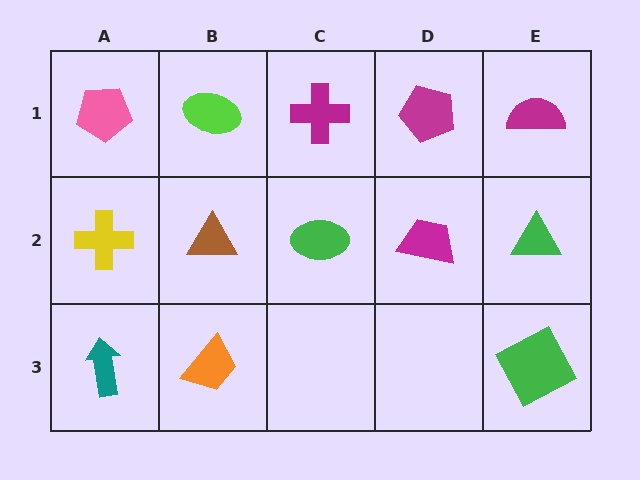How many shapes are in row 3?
3 shapes.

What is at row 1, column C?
A magenta cross.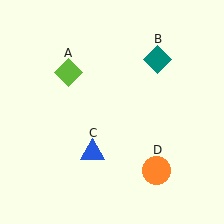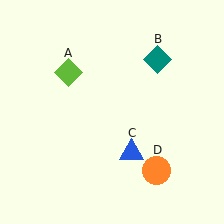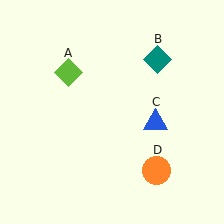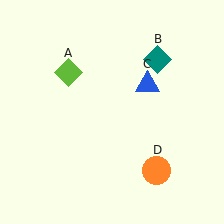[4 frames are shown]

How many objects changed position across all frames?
1 object changed position: blue triangle (object C).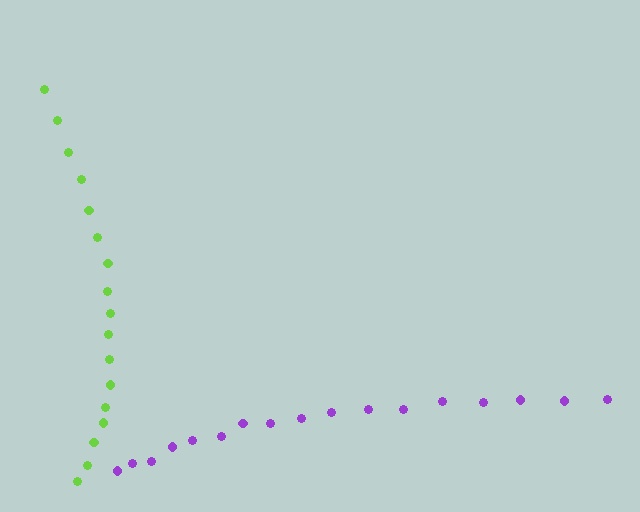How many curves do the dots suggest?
There are 2 distinct paths.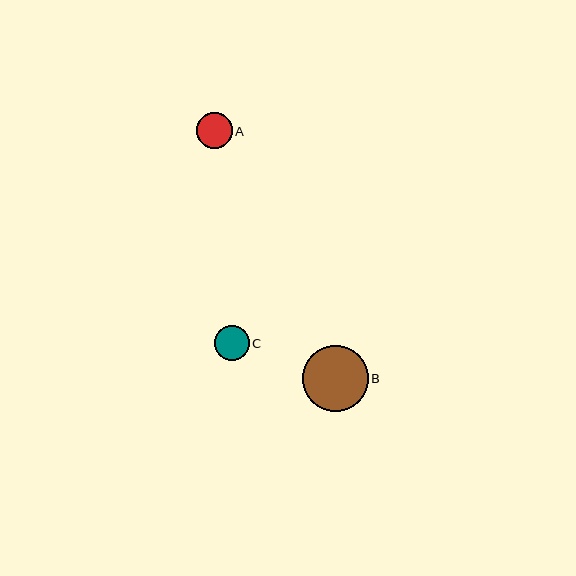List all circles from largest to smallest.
From largest to smallest: B, A, C.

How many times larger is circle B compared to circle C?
Circle B is approximately 1.9 times the size of circle C.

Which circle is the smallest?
Circle C is the smallest with a size of approximately 35 pixels.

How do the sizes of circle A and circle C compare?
Circle A and circle C are approximately the same size.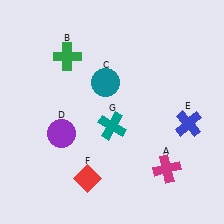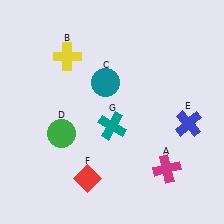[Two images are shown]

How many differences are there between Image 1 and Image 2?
There are 2 differences between the two images.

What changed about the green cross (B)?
In Image 1, B is green. In Image 2, it changed to yellow.